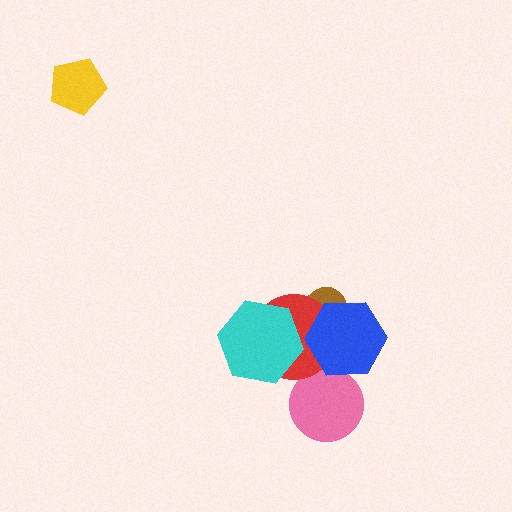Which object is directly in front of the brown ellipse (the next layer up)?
The red circle is directly in front of the brown ellipse.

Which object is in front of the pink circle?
The blue hexagon is in front of the pink circle.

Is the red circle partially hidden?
Yes, it is partially covered by another shape.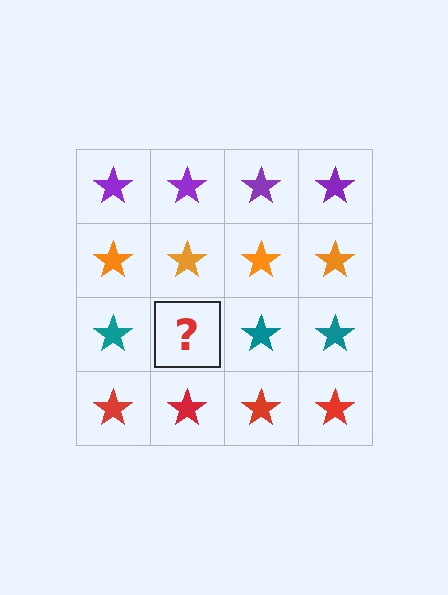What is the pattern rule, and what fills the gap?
The rule is that each row has a consistent color. The gap should be filled with a teal star.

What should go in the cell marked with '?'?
The missing cell should contain a teal star.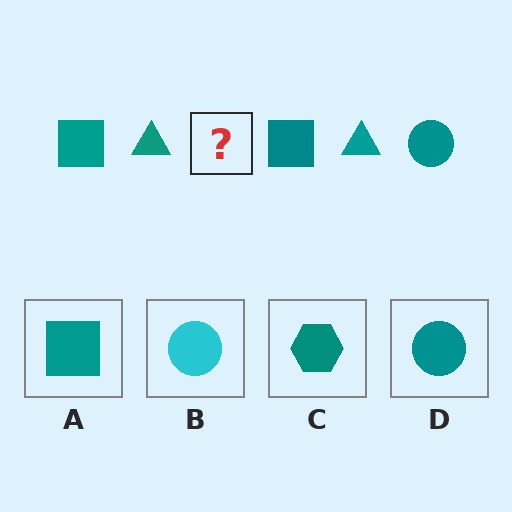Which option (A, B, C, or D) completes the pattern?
D.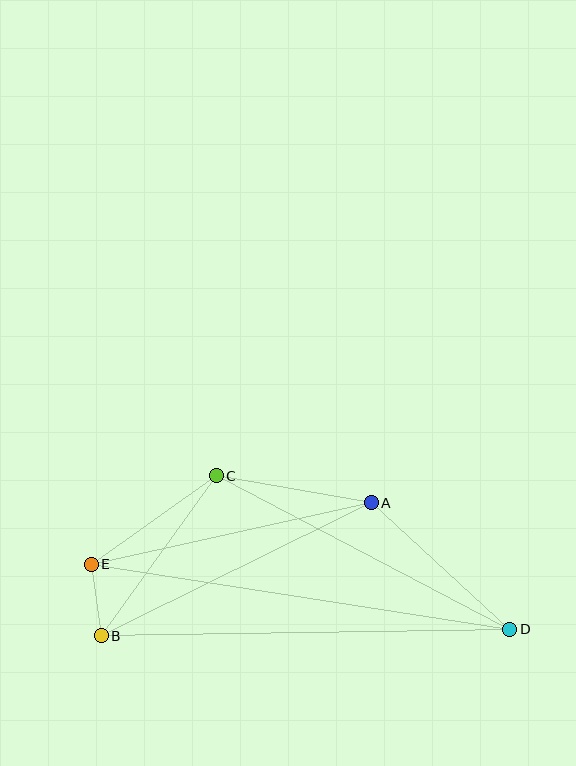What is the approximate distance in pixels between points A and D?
The distance between A and D is approximately 187 pixels.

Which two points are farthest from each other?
Points D and E are farthest from each other.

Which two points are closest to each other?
Points B and E are closest to each other.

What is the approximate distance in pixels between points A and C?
The distance between A and C is approximately 157 pixels.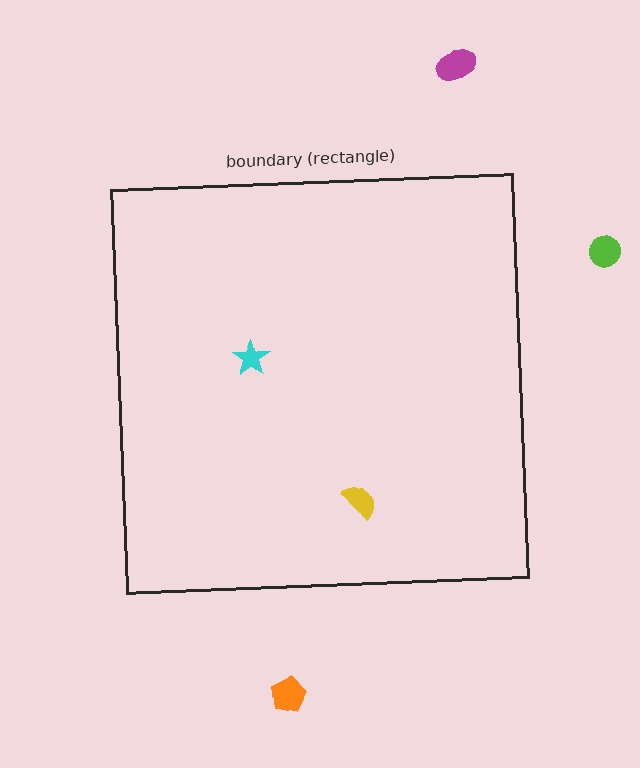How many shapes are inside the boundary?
2 inside, 3 outside.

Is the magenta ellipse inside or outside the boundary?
Outside.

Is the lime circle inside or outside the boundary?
Outside.